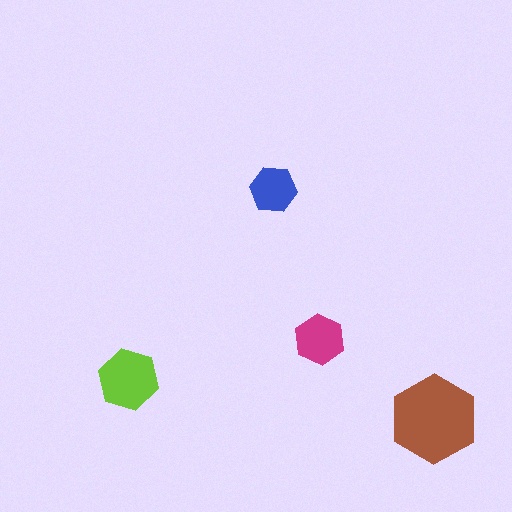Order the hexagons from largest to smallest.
the brown one, the lime one, the magenta one, the blue one.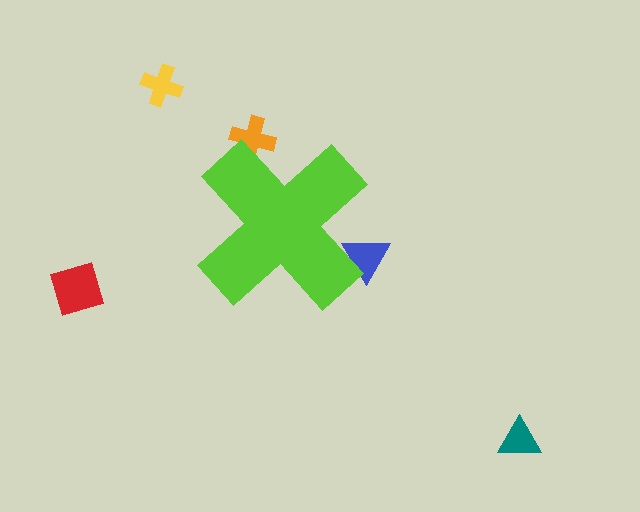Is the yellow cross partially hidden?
No, the yellow cross is fully visible.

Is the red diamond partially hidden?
No, the red diamond is fully visible.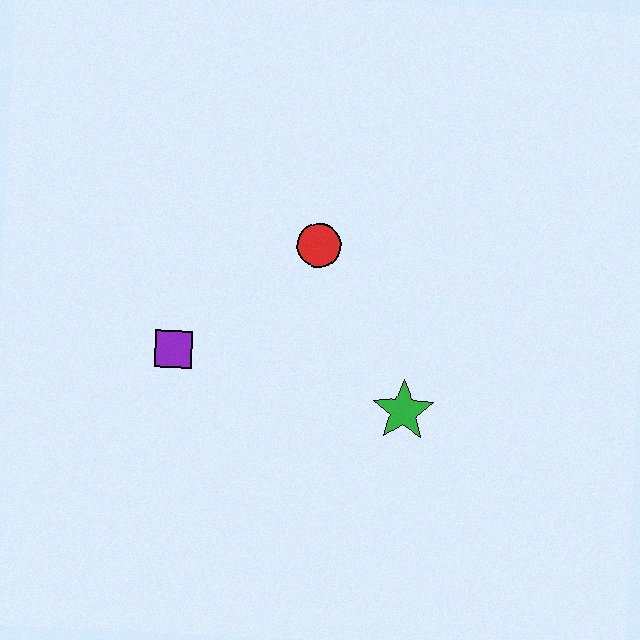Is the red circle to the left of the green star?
Yes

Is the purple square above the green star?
Yes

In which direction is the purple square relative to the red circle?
The purple square is to the left of the red circle.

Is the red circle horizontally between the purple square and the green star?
Yes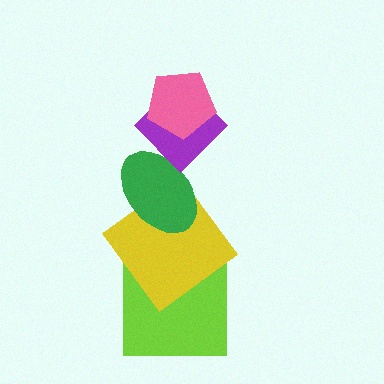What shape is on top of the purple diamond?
The pink pentagon is on top of the purple diamond.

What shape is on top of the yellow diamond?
The green ellipse is on top of the yellow diamond.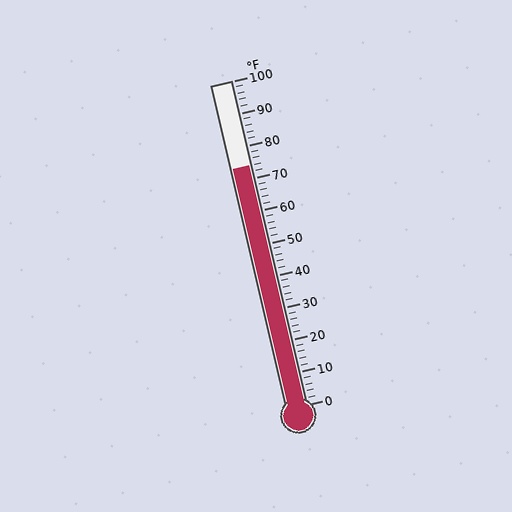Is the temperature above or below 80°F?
The temperature is below 80°F.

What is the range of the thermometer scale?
The thermometer scale ranges from 0°F to 100°F.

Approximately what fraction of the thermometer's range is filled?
The thermometer is filled to approximately 75% of its range.